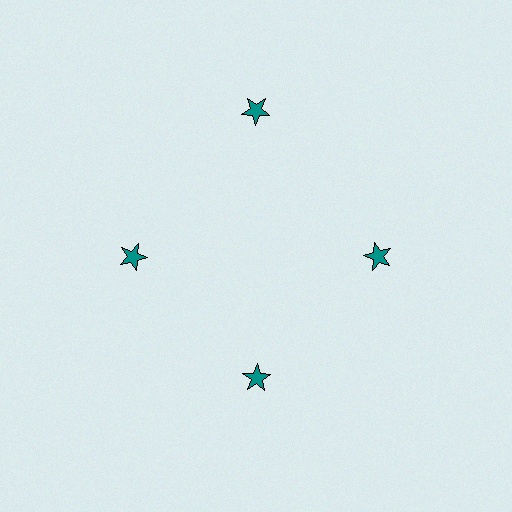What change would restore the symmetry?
The symmetry would be restored by moving it inward, back onto the ring so that all 4 stars sit at equal angles and equal distance from the center.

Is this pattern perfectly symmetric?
No. The 4 teal stars are arranged in a ring, but one element near the 12 o'clock position is pushed outward from the center, breaking the 4-fold rotational symmetry.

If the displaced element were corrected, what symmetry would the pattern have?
It would have 4-fold rotational symmetry — the pattern would map onto itself every 90 degrees.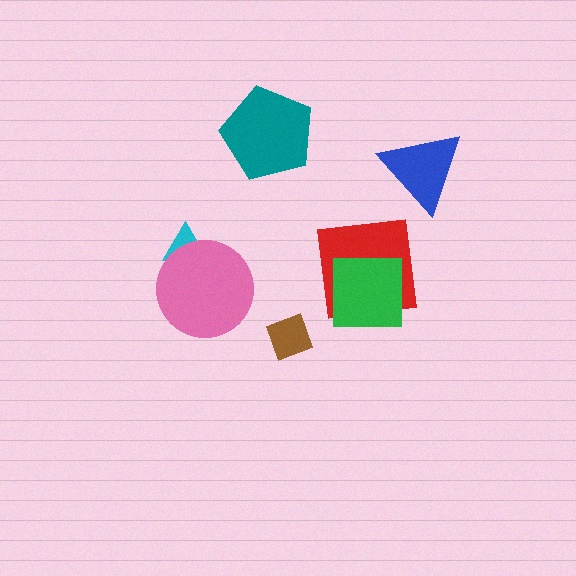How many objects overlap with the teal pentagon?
0 objects overlap with the teal pentagon.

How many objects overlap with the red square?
1 object overlaps with the red square.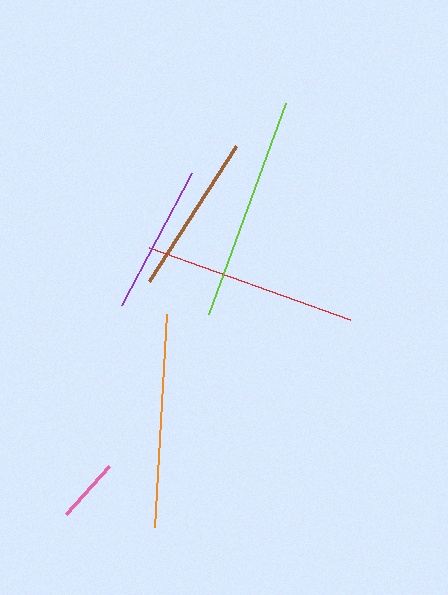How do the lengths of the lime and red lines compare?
The lime and red lines are approximately the same length.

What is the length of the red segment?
The red segment is approximately 214 pixels long.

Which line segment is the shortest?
The pink line is the shortest at approximately 64 pixels.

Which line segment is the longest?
The lime line is the longest at approximately 225 pixels.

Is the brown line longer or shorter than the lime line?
The lime line is longer than the brown line.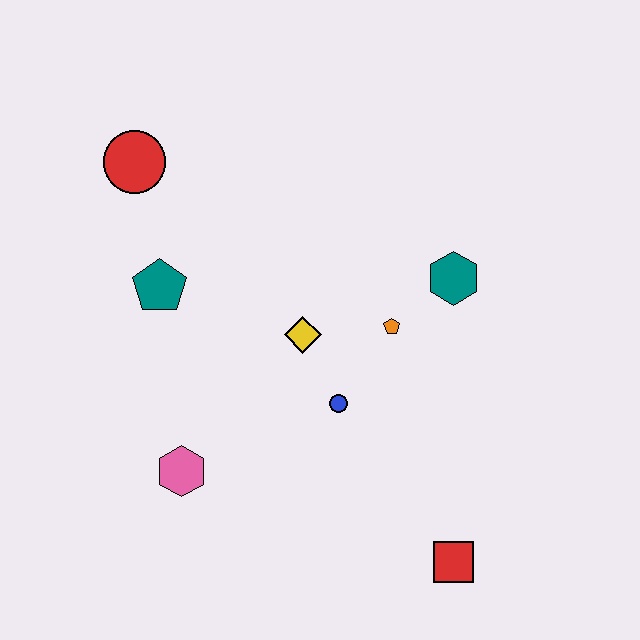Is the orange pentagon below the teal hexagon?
Yes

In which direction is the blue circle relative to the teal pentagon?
The blue circle is to the right of the teal pentagon.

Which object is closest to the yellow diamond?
The blue circle is closest to the yellow diamond.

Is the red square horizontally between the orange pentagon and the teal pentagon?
No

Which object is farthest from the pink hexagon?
The teal hexagon is farthest from the pink hexagon.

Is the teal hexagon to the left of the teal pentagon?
No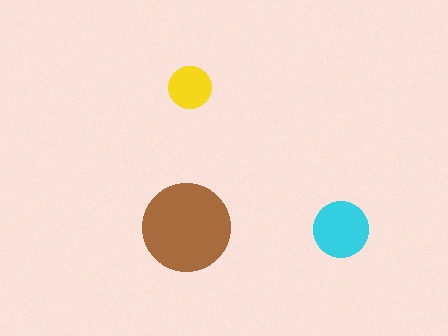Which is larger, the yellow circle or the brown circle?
The brown one.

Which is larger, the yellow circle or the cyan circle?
The cyan one.